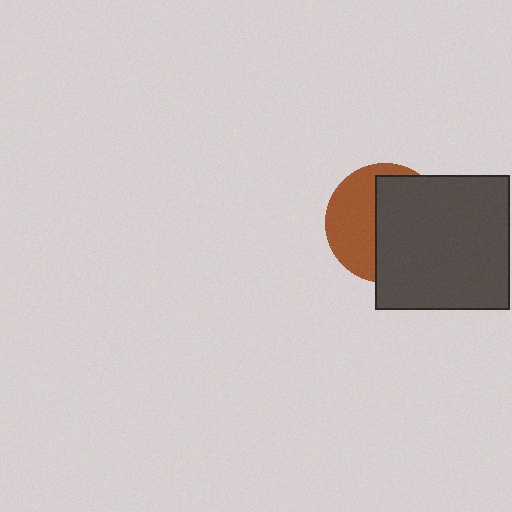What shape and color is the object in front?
The object in front is a dark gray square.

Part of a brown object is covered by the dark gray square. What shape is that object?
It is a circle.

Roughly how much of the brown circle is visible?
A small part of it is visible (roughly 44%).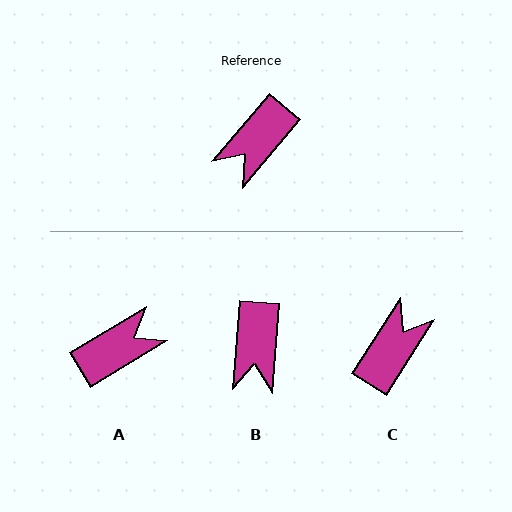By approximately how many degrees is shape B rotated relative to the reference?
Approximately 36 degrees counter-clockwise.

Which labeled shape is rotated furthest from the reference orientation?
C, about 172 degrees away.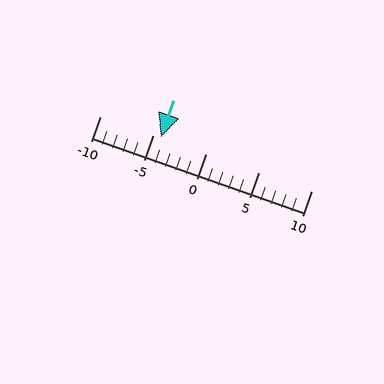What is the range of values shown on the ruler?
The ruler shows values from -10 to 10.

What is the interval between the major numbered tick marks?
The major tick marks are spaced 5 units apart.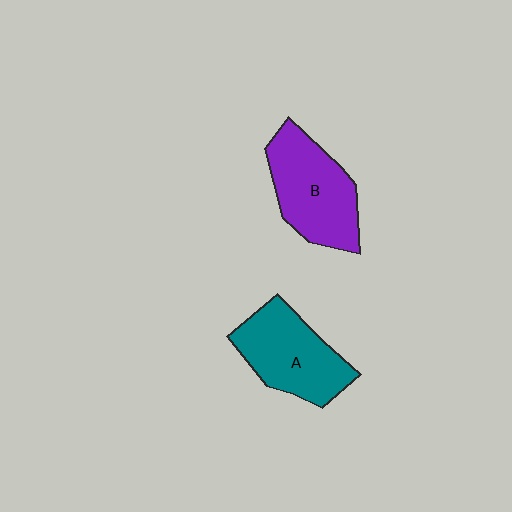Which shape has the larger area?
Shape B (purple).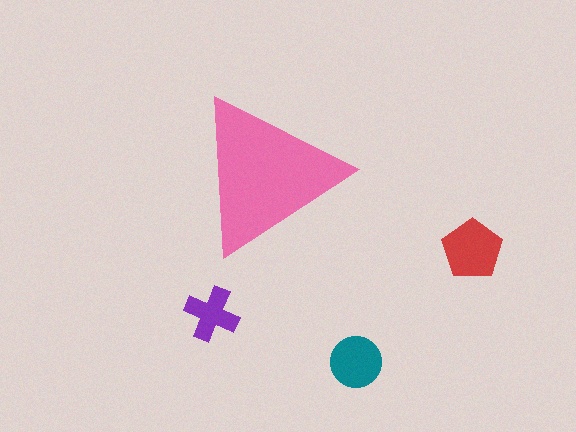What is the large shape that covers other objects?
A pink triangle.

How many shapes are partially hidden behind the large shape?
0 shapes are partially hidden.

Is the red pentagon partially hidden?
No, the red pentagon is fully visible.